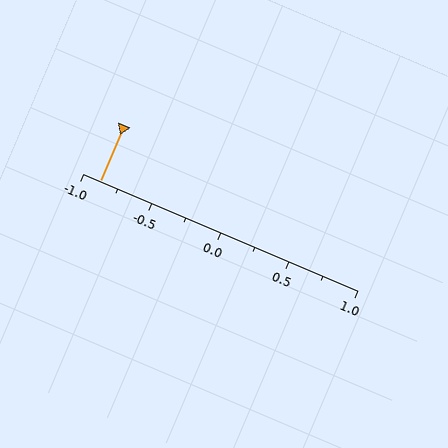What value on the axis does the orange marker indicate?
The marker indicates approximately -0.88.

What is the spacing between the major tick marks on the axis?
The major ticks are spaced 0.5 apart.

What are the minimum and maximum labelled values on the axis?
The axis runs from -1.0 to 1.0.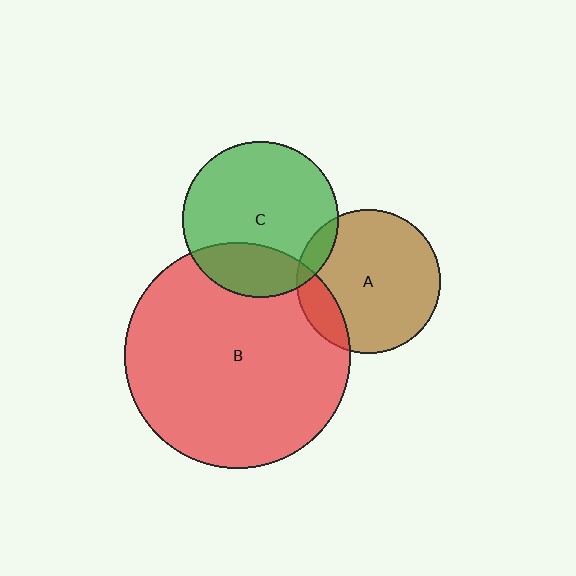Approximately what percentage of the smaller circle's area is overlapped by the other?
Approximately 10%.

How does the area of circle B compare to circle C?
Approximately 2.1 times.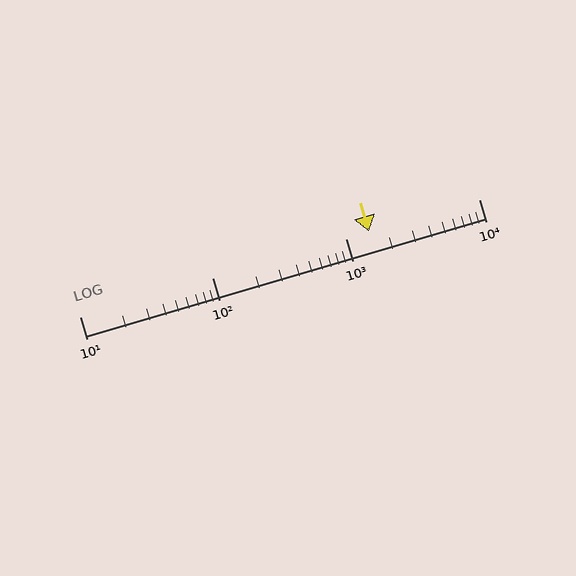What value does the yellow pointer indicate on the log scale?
The pointer indicates approximately 1500.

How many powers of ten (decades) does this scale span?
The scale spans 3 decades, from 10 to 10000.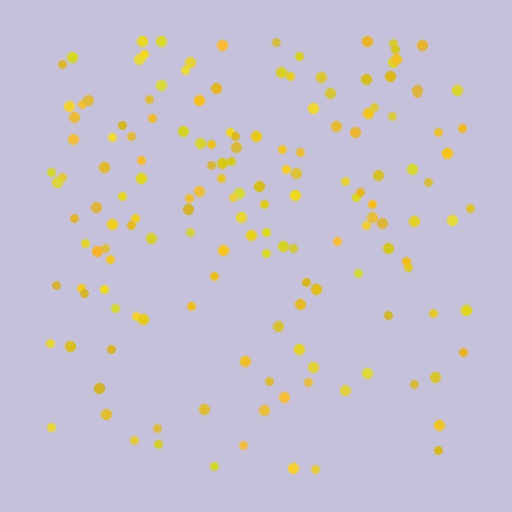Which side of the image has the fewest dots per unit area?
The bottom.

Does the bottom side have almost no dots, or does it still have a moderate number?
Still a moderate number, just noticeably fewer than the top.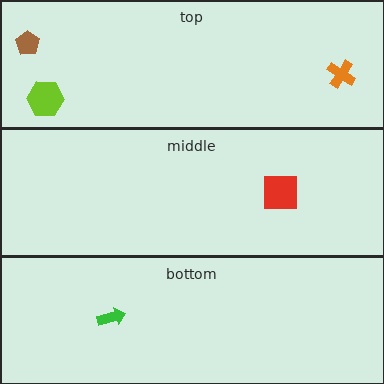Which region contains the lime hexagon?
The top region.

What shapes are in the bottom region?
The green arrow.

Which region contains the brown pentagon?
The top region.